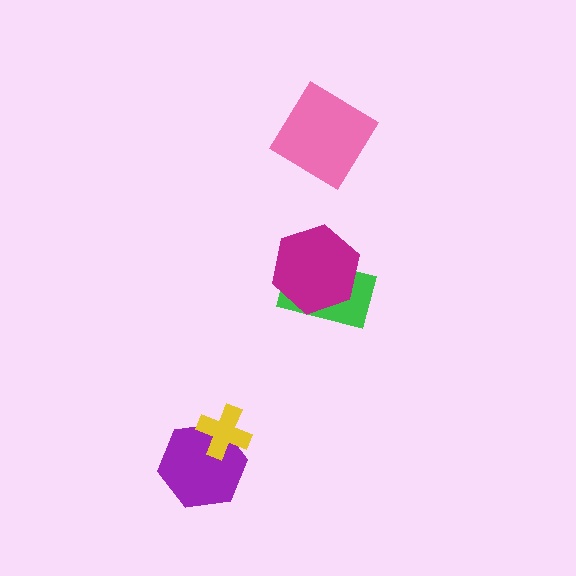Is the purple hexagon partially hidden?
Yes, it is partially covered by another shape.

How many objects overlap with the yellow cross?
1 object overlaps with the yellow cross.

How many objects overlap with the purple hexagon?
1 object overlaps with the purple hexagon.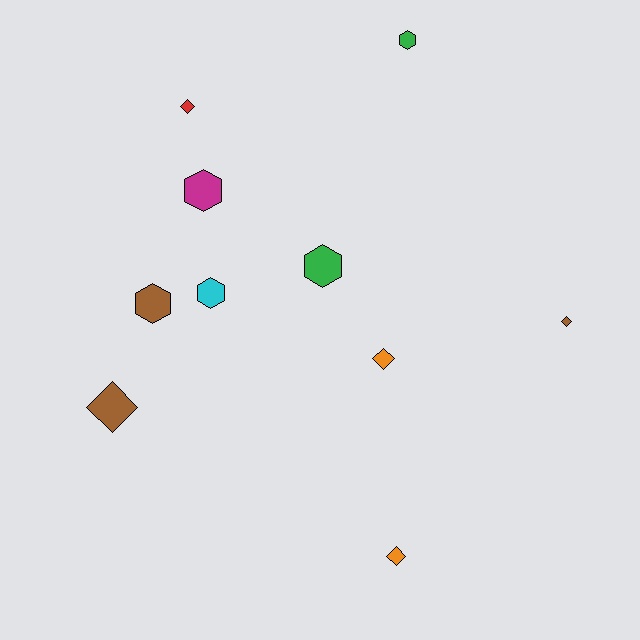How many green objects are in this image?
There are 2 green objects.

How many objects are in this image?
There are 10 objects.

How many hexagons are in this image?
There are 5 hexagons.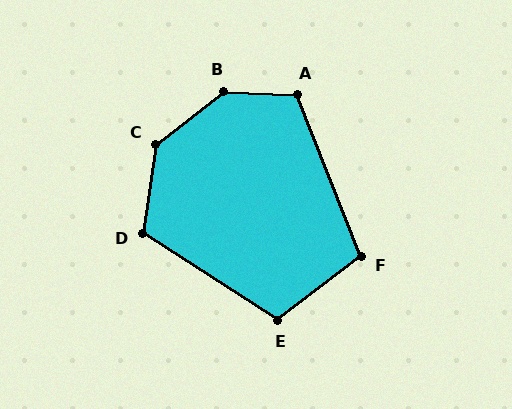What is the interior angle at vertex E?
Approximately 110 degrees (obtuse).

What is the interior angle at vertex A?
Approximately 114 degrees (obtuse).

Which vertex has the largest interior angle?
B, at approximately 140 degrees.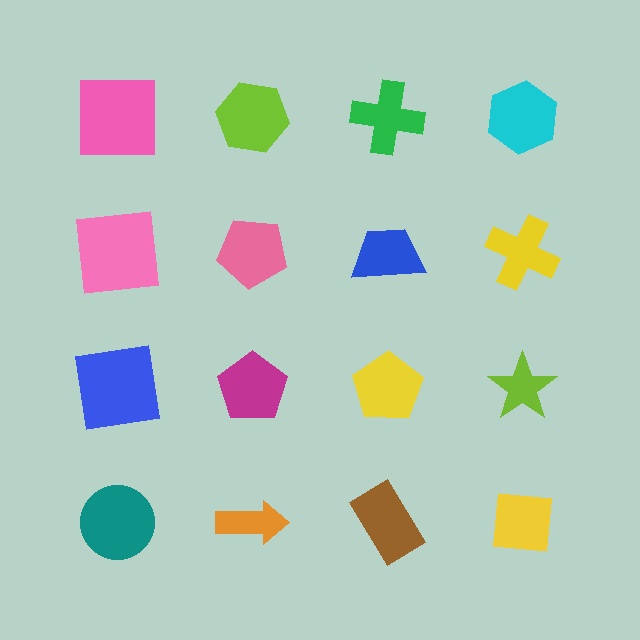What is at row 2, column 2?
A pink pentagon.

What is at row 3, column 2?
A magenta pentagon.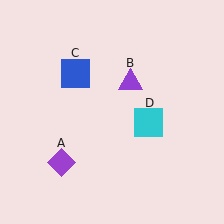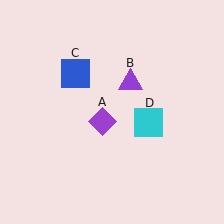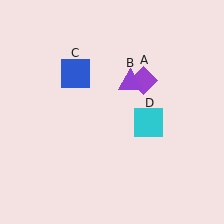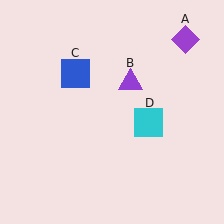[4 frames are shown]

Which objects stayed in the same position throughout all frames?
Purple triangle (object B) and blue square (object C) and cyan square (object D) remained stationary.